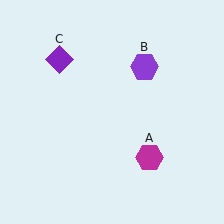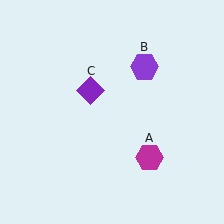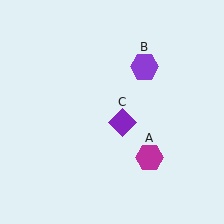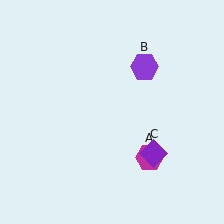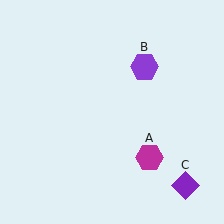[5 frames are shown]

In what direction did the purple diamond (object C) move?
The purple diamond (object C) moved down and to the right.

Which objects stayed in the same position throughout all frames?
Magenta hexagon (object A) and purple hexagon (object B) remained stationary.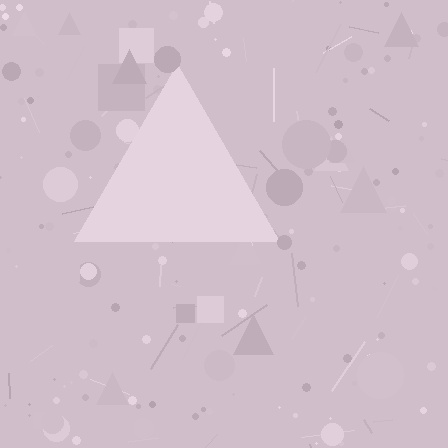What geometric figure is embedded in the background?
A triangle is embedded in the background.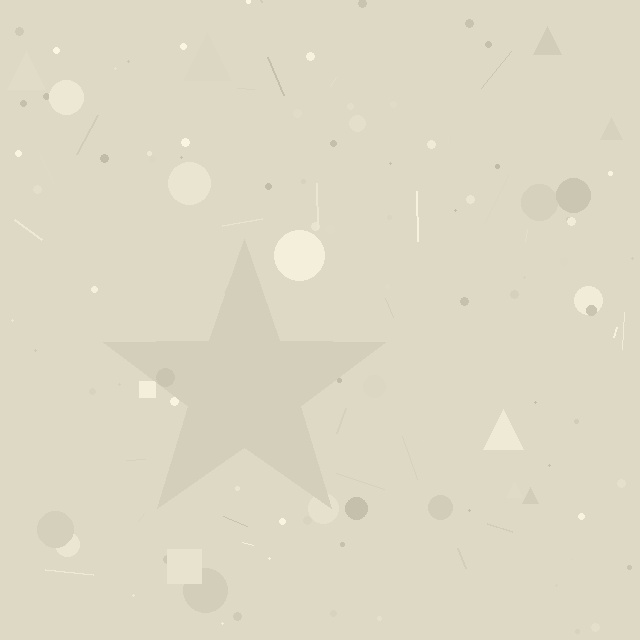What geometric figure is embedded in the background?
A star is embedded in the background.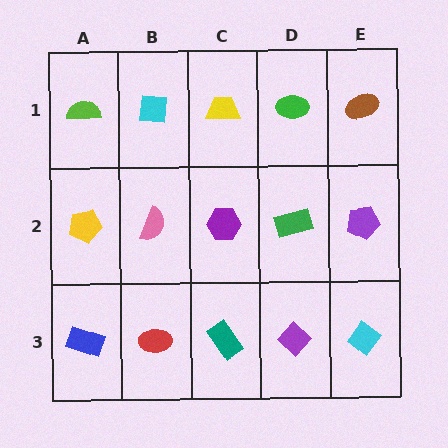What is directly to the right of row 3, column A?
A red ellipse.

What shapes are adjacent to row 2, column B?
A cyan square (row 1, column B), a red ellipse (row 3, column B), a yellow pentagon (row 2, column A), a purple hexagon (row 2, column C).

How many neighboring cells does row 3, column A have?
2.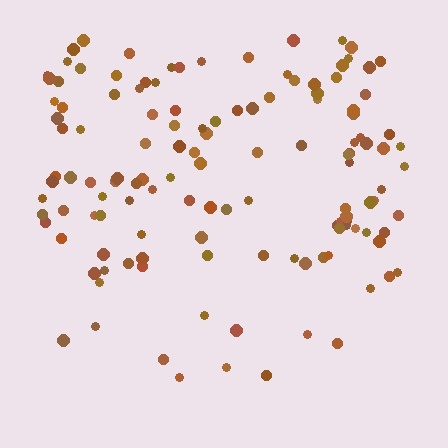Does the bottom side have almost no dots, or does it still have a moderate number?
Still a moderate number, just noticeably fewer than the top.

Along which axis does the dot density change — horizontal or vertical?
Vertical.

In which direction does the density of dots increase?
From bottom to top, with the top side densest.